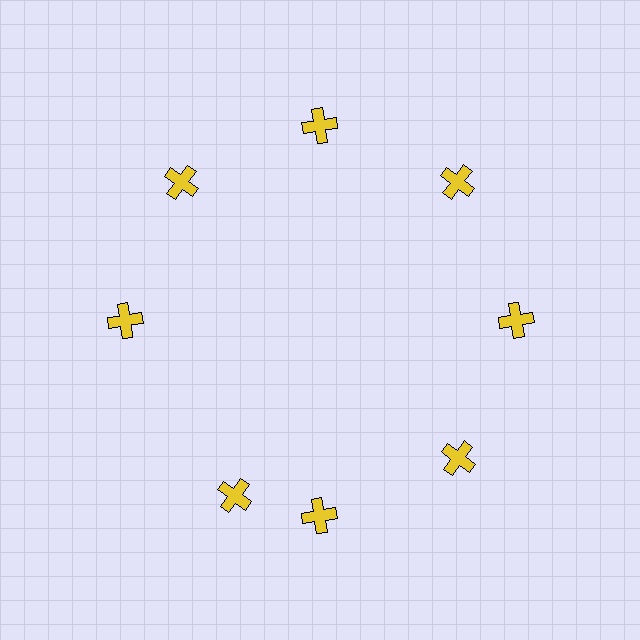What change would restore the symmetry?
The symmetry would be restored by rotating it back into even spacing with its neighbors so that all 8 crosses sit at equal angles and equal distance from the center.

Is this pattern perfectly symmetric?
No. The 8 yellow crosses are arranged in a ring, but one element near the 8 o'clock position is rotated out of alignment along the ring, breaking the 8-fold rotational symmetry.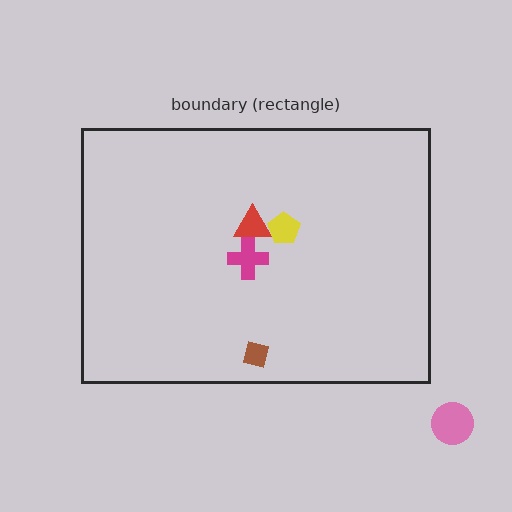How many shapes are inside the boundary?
4 inside, 1 outside.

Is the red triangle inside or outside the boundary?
Inside.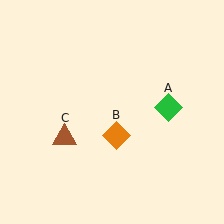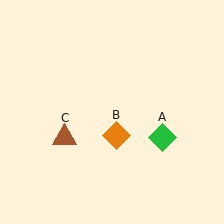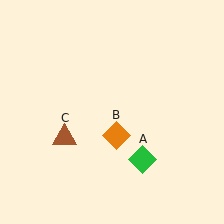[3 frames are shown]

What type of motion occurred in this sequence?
The green diamond (object A) rotated clockwise around the center of the scene.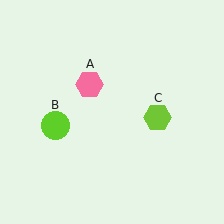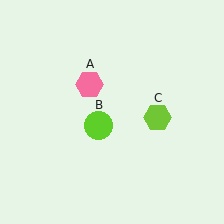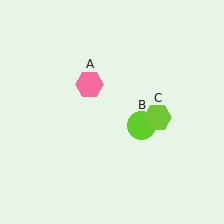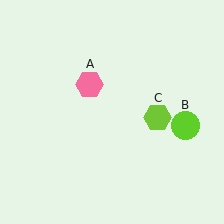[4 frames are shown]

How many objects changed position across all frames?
1 object changed position: lime circle (object B).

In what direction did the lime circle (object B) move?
The lime circle (object B) moved right.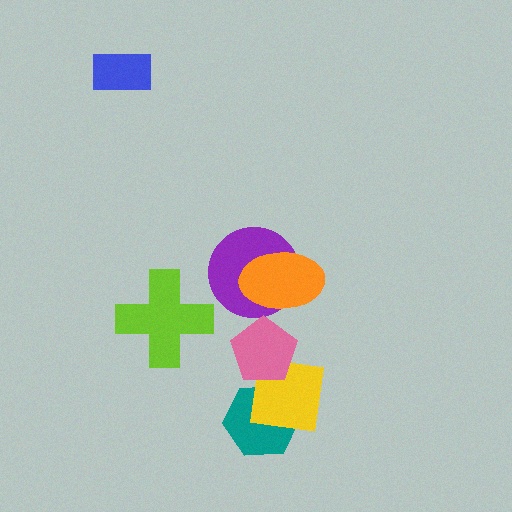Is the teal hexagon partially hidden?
Yes, it is partially covered by another shape.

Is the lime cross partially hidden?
No, no other shape covers it.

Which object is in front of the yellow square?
The pink pentagon is in front of the yellow square.